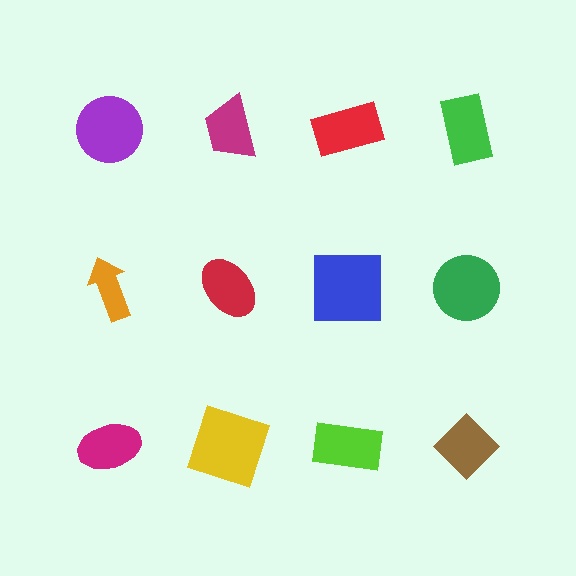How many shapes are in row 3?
4 shapes.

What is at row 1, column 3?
A red rectangle.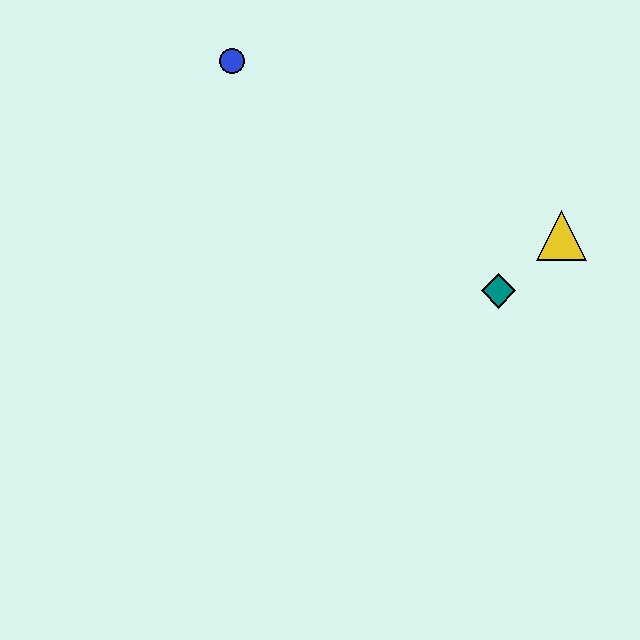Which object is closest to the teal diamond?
The yellow triangle is closest to the teal diamond.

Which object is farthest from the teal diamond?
The blue circle is farthest from the teal diamond.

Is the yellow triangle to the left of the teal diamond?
No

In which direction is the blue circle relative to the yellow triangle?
The blue circle is to the left of the yellow triangle.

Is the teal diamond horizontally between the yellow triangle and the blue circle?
Yes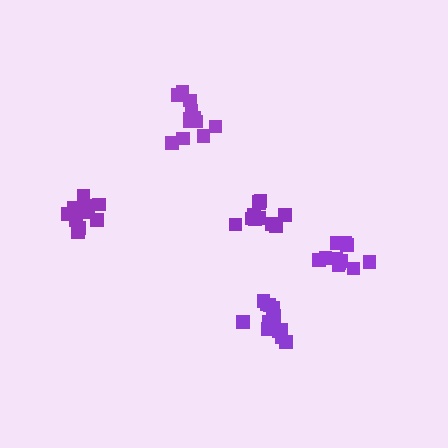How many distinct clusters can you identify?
There are 5 distinct clusters.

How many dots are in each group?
Group 1: 11 dots, Group 2: 10 dots, Group 3: 13 dots, Group 4: 11 dots, Group 5: 12 dots (57 total).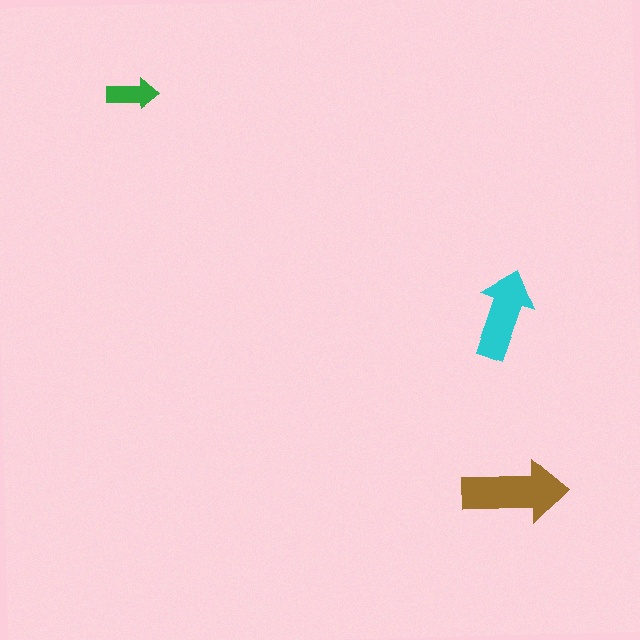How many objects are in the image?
There are 3 objects in the image.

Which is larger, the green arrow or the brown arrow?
The brown one.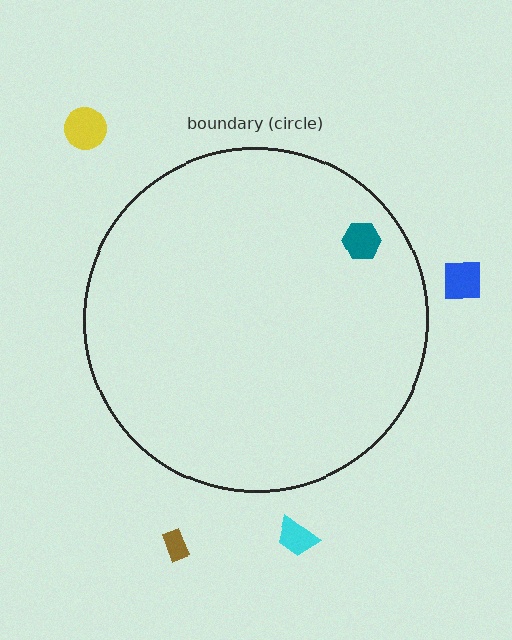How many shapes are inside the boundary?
1 inside, 4 outside.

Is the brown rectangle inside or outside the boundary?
Outside.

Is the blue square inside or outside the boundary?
Outside.